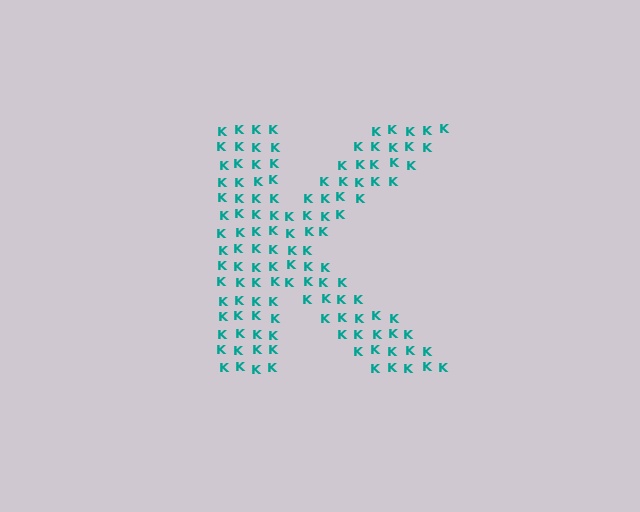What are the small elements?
The small elements are letter K's.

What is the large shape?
The large shape is the letter K.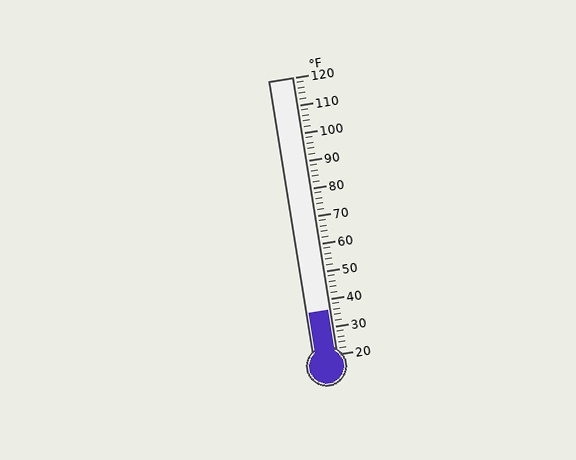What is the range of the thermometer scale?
The thermometer scale ranges from 20°F to 120°F.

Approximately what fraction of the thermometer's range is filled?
The thermometer is filled to approximately 15% of its range.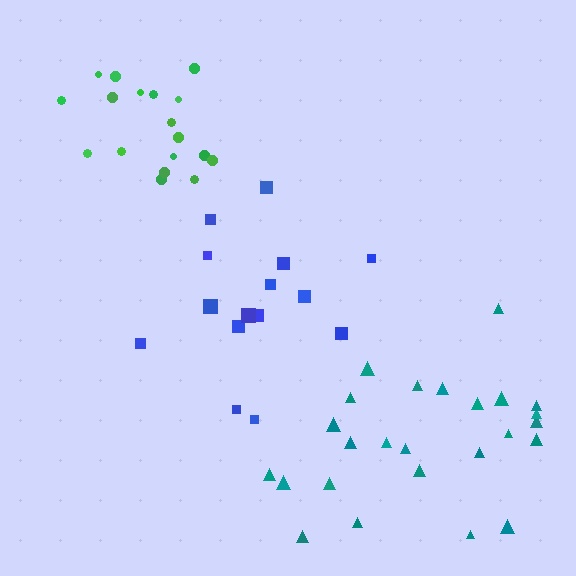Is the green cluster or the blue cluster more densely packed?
Green.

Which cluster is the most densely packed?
Green.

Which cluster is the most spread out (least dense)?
Blue.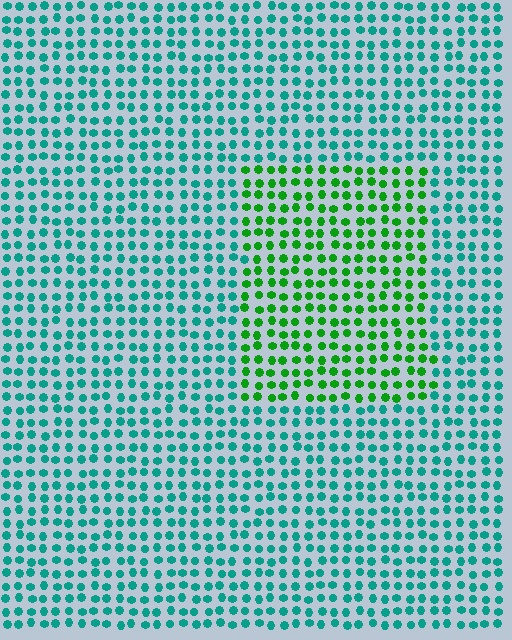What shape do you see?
I see a rectangle.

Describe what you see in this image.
The image is filled with small teal elements in a uniform arrangement. A rectangle-shaped region is visible where the elements are tinted to a slightly different hue, forming a subtle color boundary.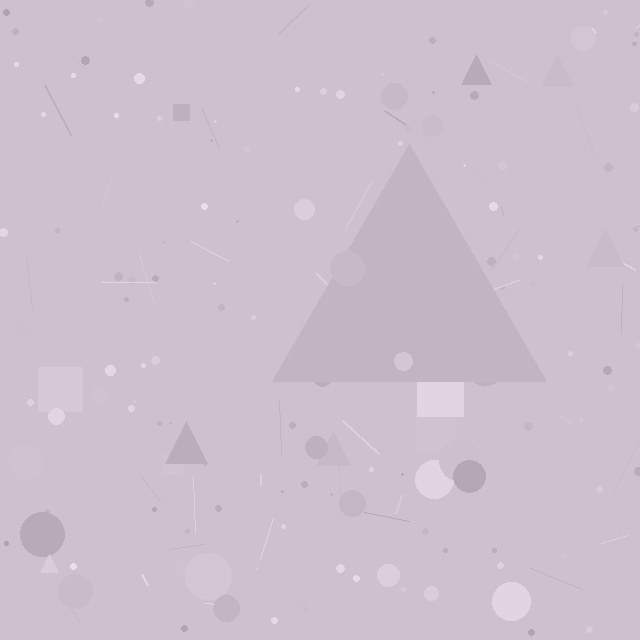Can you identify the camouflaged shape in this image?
The camouflaged shape is a triangle.